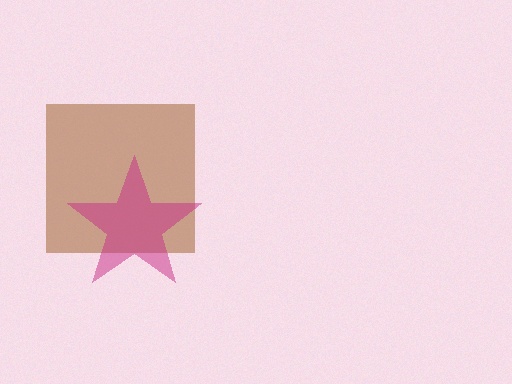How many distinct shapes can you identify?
There are 2 distinct shapes: a brown square, a magenta star.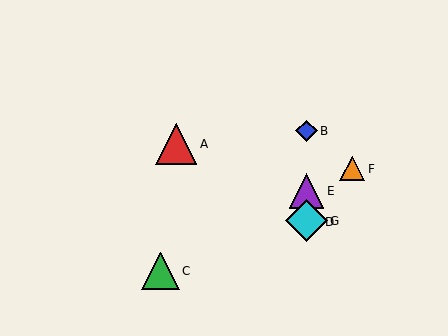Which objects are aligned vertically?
Objects B, D, E, G are aligned vertically.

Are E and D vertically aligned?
Yes, both are at x≈307.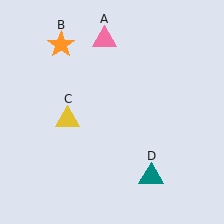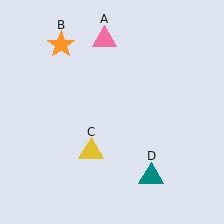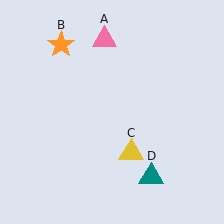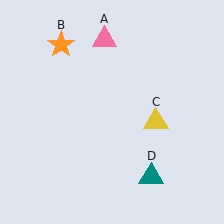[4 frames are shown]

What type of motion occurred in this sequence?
The yellow triangle (object C) rotated counterclockwise around the center of the scene.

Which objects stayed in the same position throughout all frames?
Pink triangle (object A) and orange star (object B) and teal triangle (object D) remained stationary.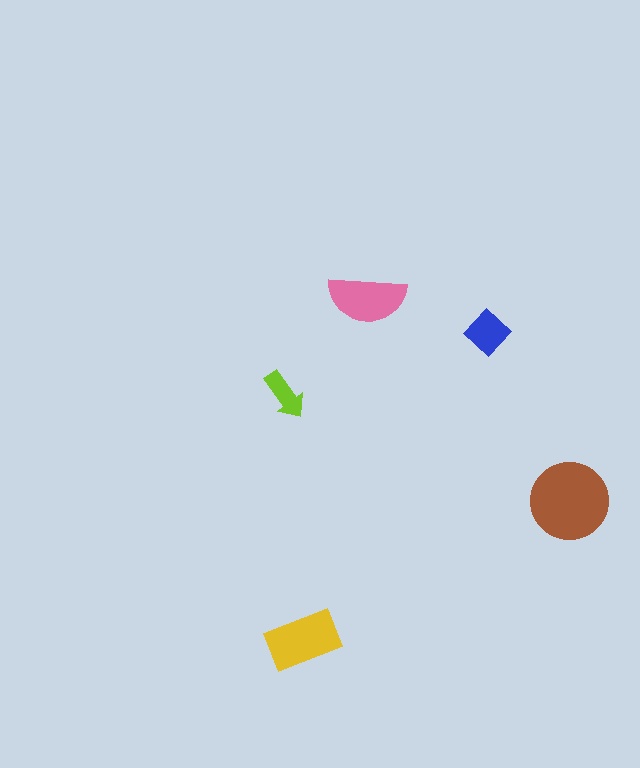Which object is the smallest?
The lime arrow.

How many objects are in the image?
There are 5 objects in the image.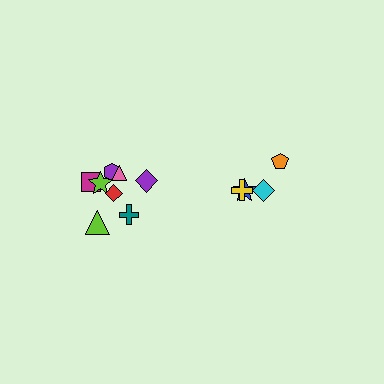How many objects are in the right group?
There are 4 objects.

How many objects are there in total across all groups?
There are 12 objects.